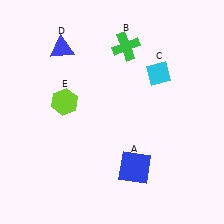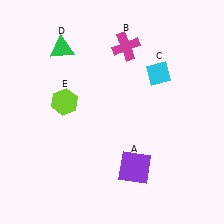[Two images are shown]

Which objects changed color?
A changed from blue to purple. B changed from green to magenta. D changed from blue to green.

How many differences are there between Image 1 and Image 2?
There are 3 differences between the two images.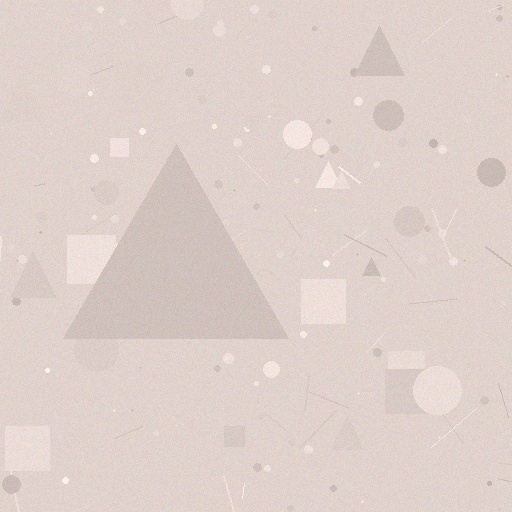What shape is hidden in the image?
A triangle is hidden in the image.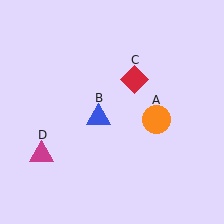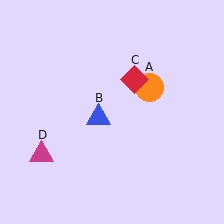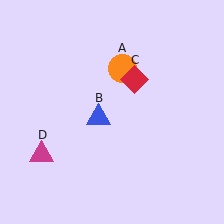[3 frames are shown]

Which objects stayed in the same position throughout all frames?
Blue triangle (object B) and red diamond (object C) and magenta triangle (object D) remained stationary.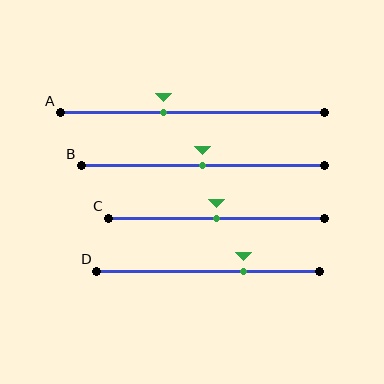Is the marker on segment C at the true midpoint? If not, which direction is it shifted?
Yes, the marker on segment C is at the true midpoint.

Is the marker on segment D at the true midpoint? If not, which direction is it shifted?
No, the marker on segment D is shifted to the right by about 16% of the segment length.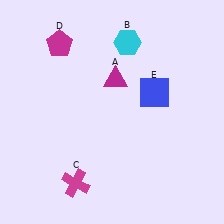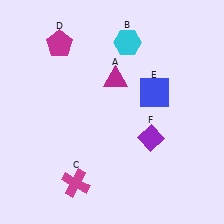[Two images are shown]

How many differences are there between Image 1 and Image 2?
There is 1 difference between the two images.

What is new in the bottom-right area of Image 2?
A purple diamond (F) was added in the bottom-right area of Image 2.